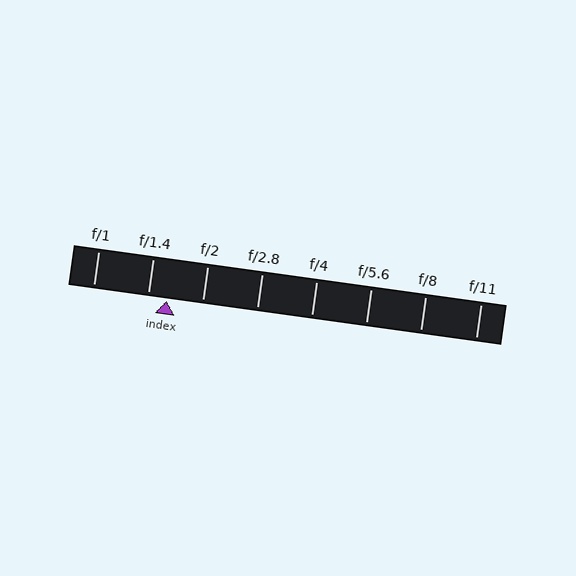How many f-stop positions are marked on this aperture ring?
There are 8 f-stop positions marked.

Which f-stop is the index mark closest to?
The index mark is closest to f/1.4.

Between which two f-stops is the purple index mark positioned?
The index mark is between f/1.4 and f/2.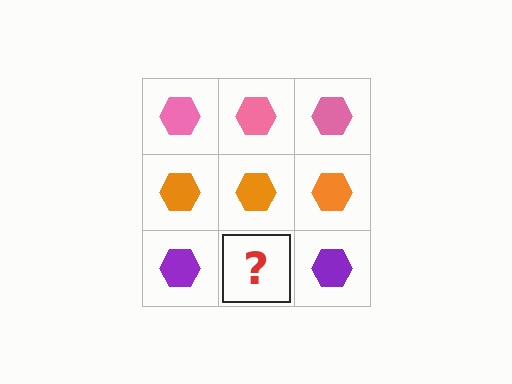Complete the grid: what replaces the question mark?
The question mark should be replaced with a purple hexagon.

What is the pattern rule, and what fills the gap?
The rule is that each row has a consistent color. The gap should be filled with a purple hexagon.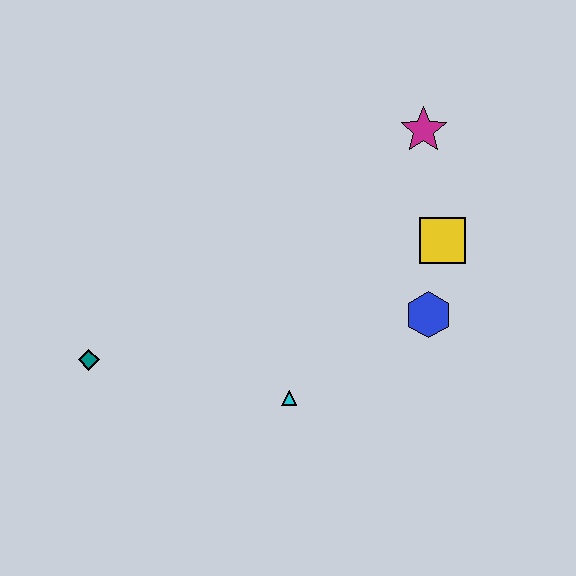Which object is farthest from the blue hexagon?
The teal diamond is farthest from the blue hexagon.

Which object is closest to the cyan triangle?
The blue hexagon is closest to the cyan triangle.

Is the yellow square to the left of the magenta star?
No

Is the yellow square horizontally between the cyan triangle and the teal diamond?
No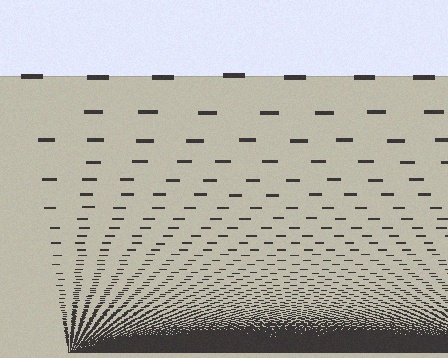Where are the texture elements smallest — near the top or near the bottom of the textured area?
Near the bottom.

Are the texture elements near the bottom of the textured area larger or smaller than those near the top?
Smaller. The gradient is inverted — elements near the bottom are smaller and denser.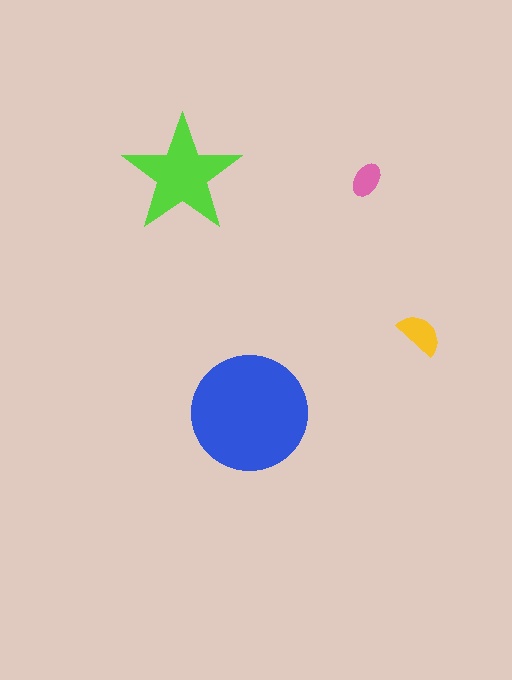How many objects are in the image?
There are 4 objects in the image.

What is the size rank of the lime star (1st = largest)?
2nd.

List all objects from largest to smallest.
The blue circle, the lime star, the yellow semicircle, the pink ellipse.